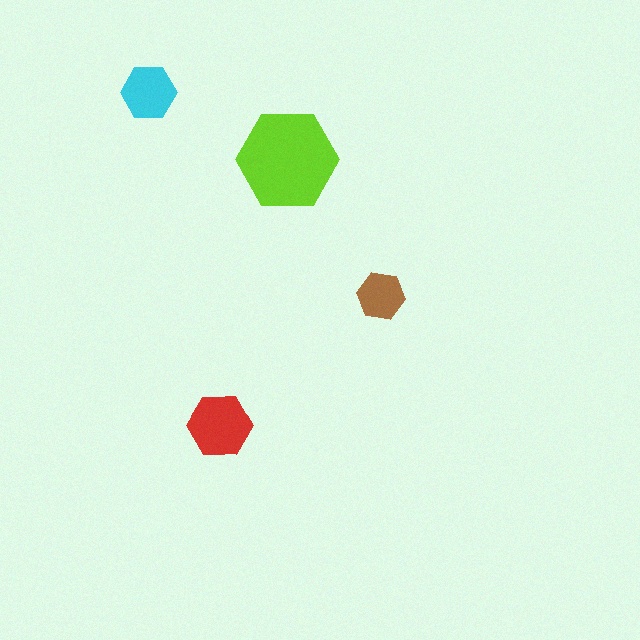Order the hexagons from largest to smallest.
the lime one, the red one, the cyan one, the brown one.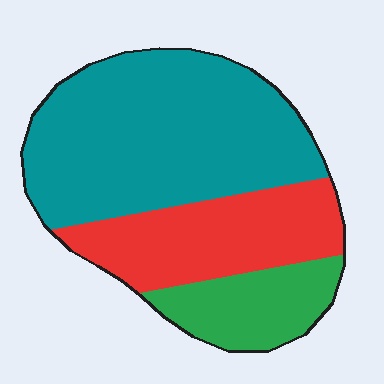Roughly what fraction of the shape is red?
Red covers around 30% of the shape.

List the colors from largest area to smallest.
From largest to smallest: teal, red, green.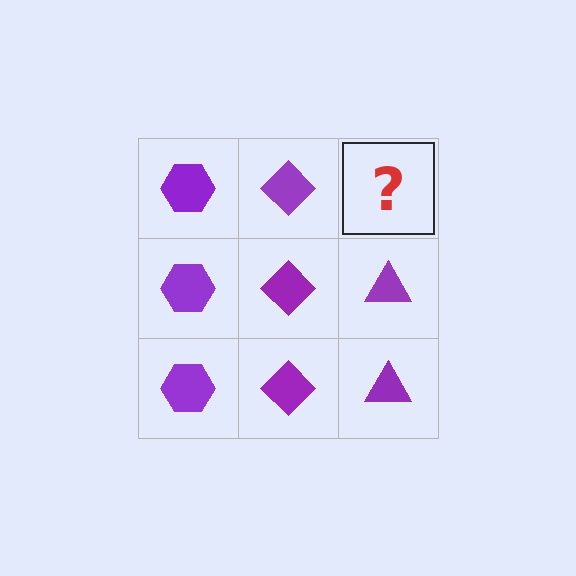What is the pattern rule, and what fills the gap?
The rule is that each column has a consistent shape. The gap should be filled with a purple triangle.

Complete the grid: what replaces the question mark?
The question mark should be replaced with a purple triangle.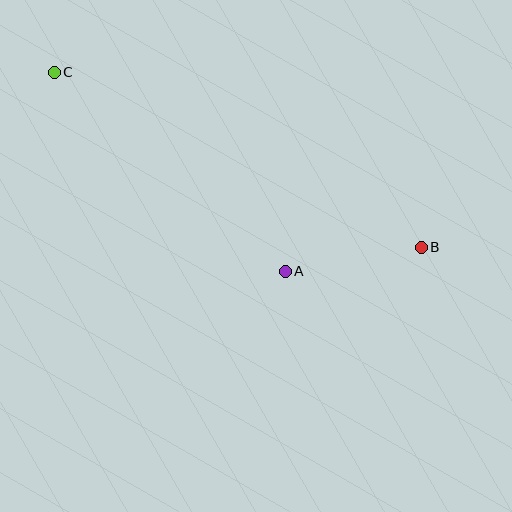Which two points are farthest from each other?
Points B and C are farthest from each other.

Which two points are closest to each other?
Points A and B are closest to each other.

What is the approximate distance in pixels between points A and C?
The distance between A and C is approximately 305 pixels.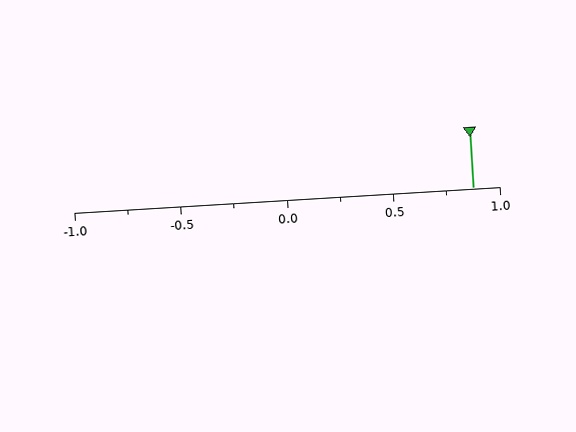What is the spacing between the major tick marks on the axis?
The major ticks are spaced 0.5 apart.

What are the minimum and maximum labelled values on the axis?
The axis runs from -1.0 to 1.0.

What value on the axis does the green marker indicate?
The marker indicates approximately 0.88.